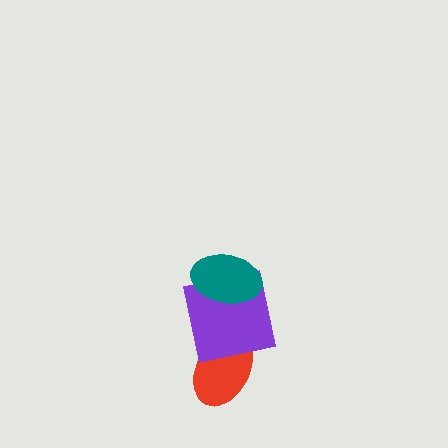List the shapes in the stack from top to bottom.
From top to bottom: the teal ellipse, the purple square, the red ellipse.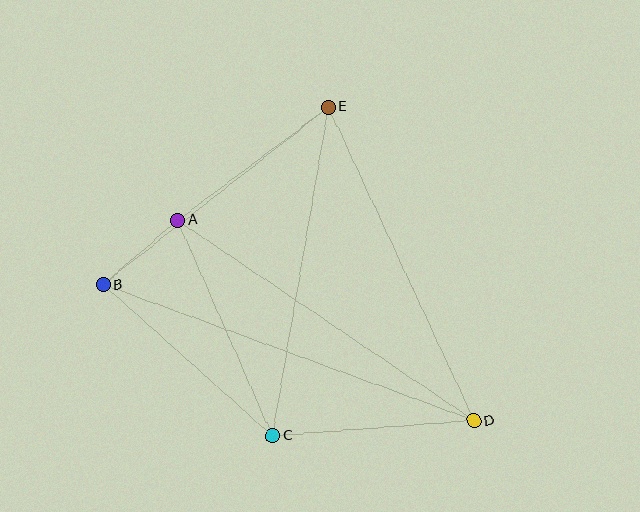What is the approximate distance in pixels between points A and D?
The distance between A and D is approximately 357 pixels.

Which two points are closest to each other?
Points A and B are closest to each other.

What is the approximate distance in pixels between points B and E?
The distance between B and E is approximately 287 pixels.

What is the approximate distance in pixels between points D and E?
The distance between D and E is approximately 346 pixels.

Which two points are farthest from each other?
Points B and D are farthest from each other.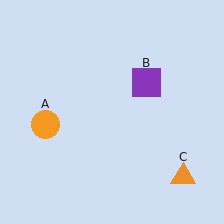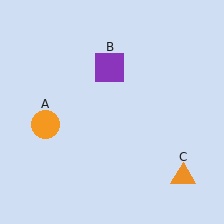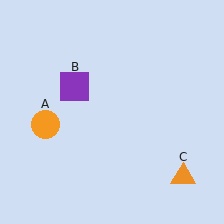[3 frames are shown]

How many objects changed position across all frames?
1 object changed position: purple square (object B).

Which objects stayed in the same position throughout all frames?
Orange circle (object A) and orange triangle (object C) remained stationary.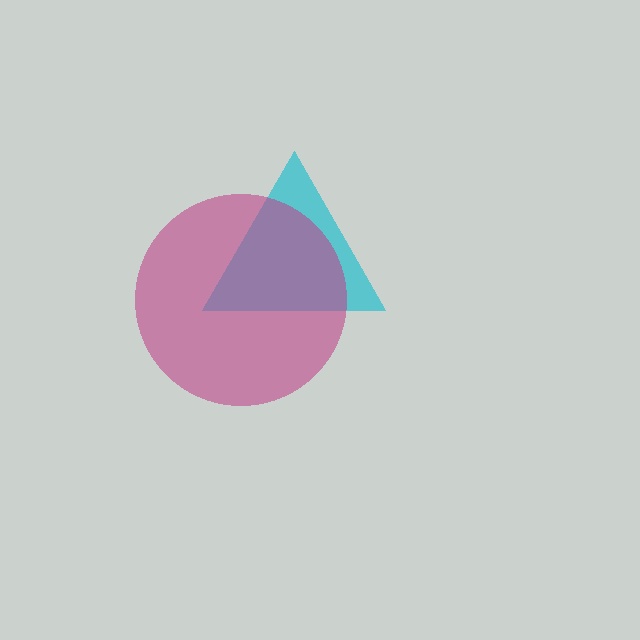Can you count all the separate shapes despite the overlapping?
Yes, there are 2 separate shapes.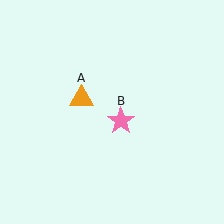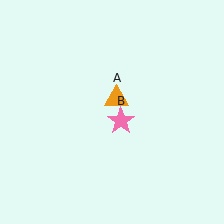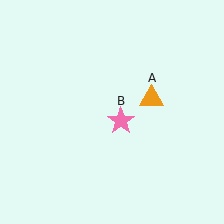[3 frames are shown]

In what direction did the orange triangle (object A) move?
The orange triangle (object A) moved right.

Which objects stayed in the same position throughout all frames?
Pink star (object B) remained stationary.